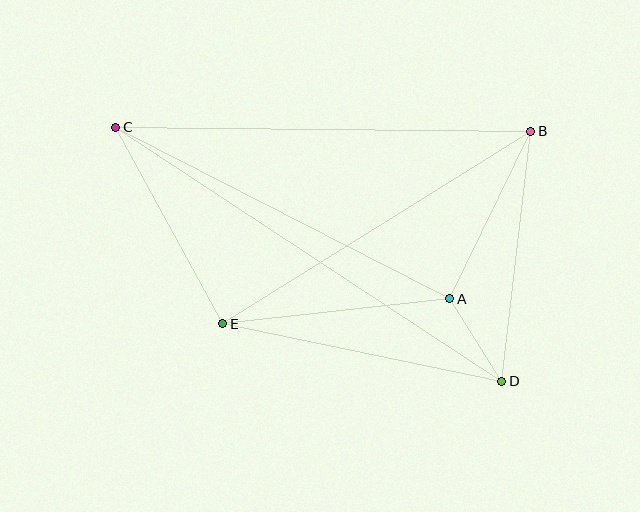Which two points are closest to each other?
Points A and D are closest to each other.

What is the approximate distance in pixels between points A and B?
The distance between A and B is approximately 186 pixels.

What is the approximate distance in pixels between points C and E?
The distance between C and E is approximately 224 pixels.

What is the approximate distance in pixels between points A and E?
The distance between A and E is approximately 228 pixels.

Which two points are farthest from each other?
Points C and D are farthest from each other.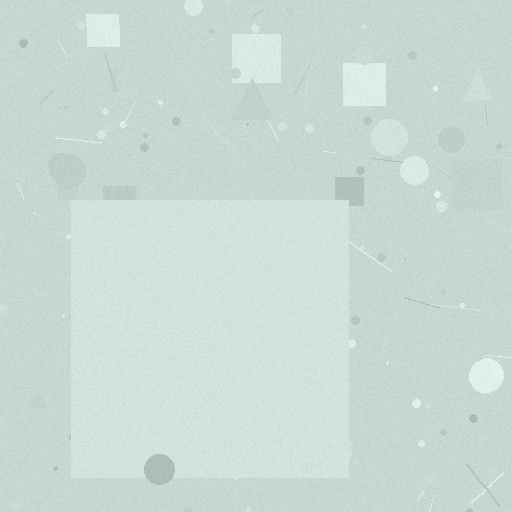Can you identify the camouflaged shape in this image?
The camouflaged shape is a square.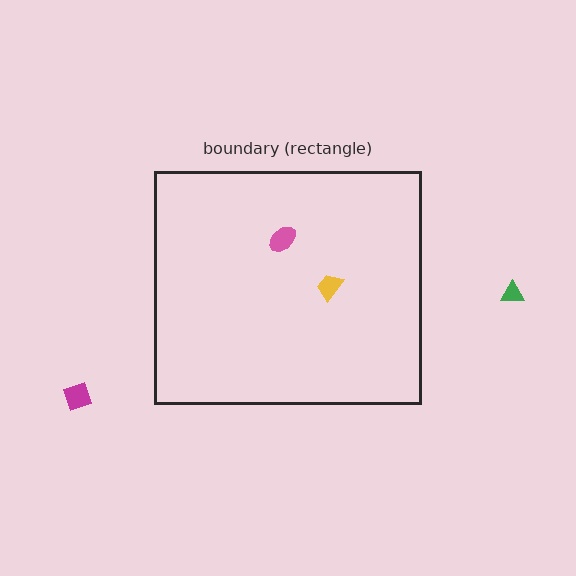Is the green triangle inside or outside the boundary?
Outside.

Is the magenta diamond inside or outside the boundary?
Outside.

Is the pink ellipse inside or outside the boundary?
Inside.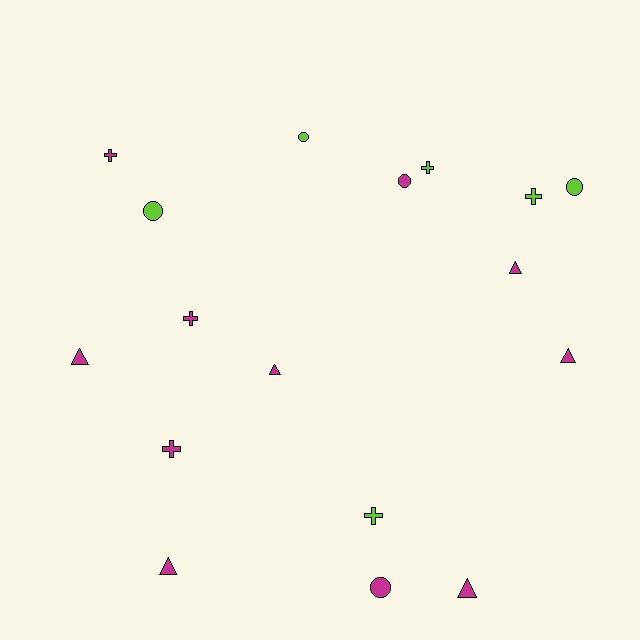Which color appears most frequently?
Magenta, with 11 objects.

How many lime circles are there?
There are 3 lime circles.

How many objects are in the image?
There are 17 objects.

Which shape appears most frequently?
Cross, with 6 objects.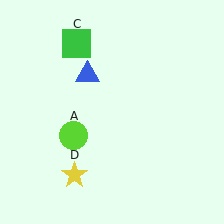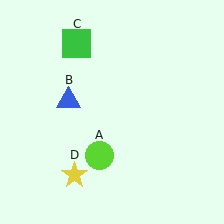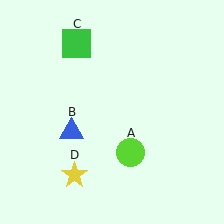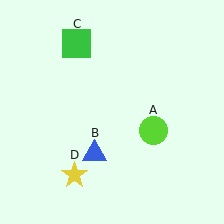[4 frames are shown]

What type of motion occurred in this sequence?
The lime circle (object A), blue triangle (object B) rotated counterclockwise around the center of the scene.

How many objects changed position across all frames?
2 objects changed position: lime circle (object A), blue triangle (object B).